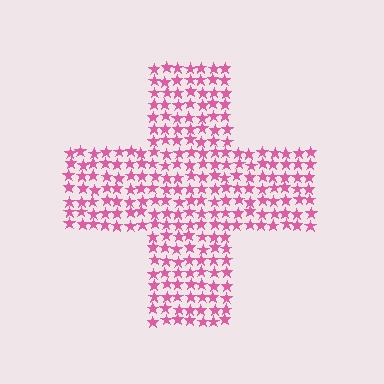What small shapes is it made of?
It is made of small stars.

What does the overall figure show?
The overall figure shows a cross.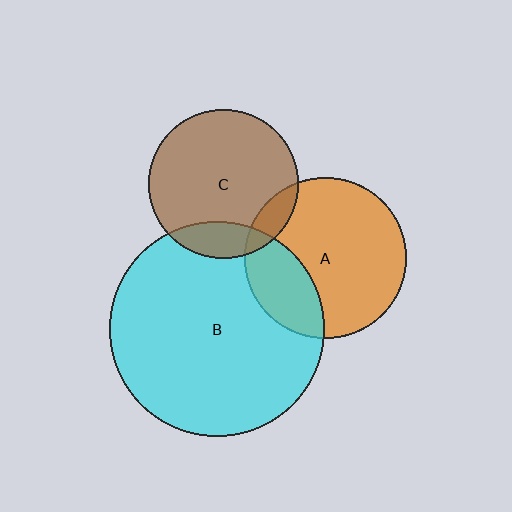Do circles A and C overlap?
Yes.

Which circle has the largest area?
Circle B (cyan).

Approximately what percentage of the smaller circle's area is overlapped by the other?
Approximately 10%.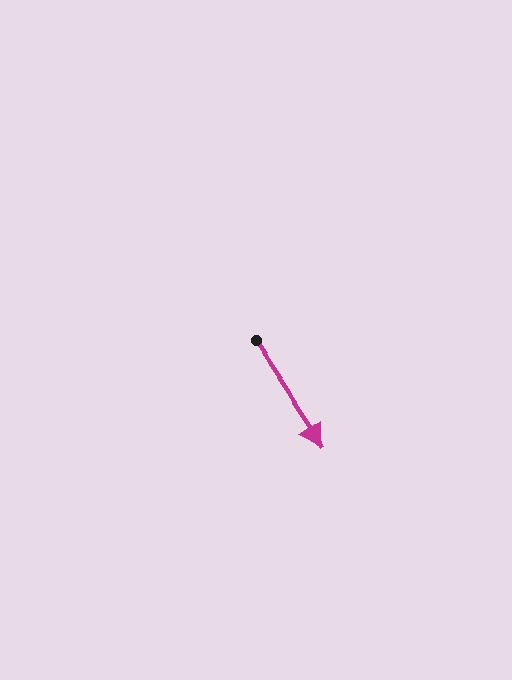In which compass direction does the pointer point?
Southeast.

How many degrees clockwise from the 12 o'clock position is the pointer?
Approximately 146 degrees.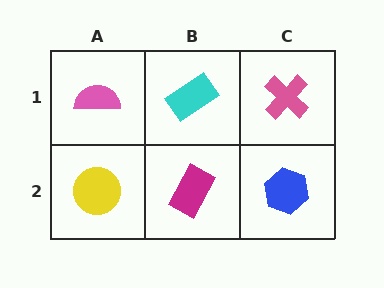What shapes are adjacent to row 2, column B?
A cyan rectangle (row 1, column B), a yellow circle (row 2, column A), a blue hexagon (row 2, column C).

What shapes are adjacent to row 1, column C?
A blue hexagon (row 2, column C), a cyan rectangle (row 1, column B).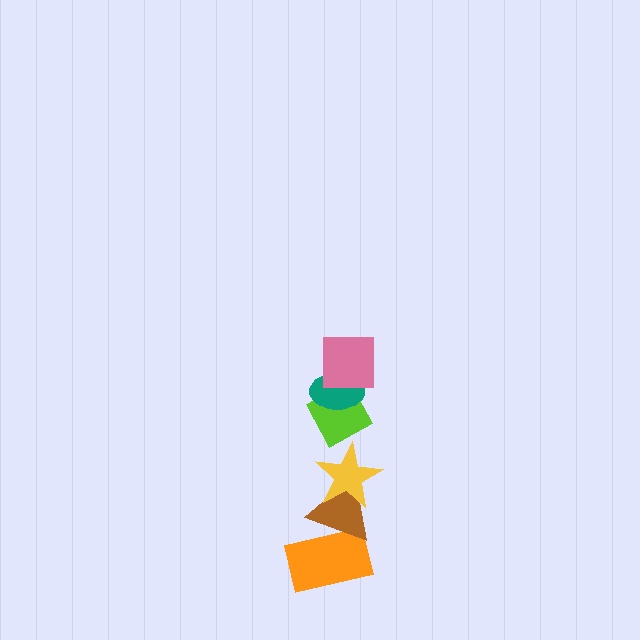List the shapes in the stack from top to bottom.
From top to bottom: the pink square, the teal ellipse, the lime diamond, the yellow star, the brown triangle, the orange rectangle.